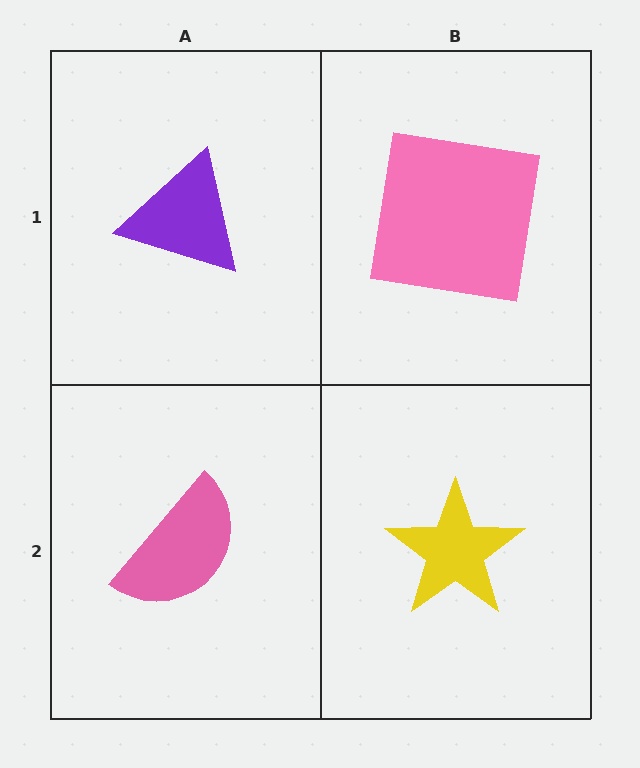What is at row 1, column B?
A pink square.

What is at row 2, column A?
A pink semicircle.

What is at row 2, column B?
A yellow star.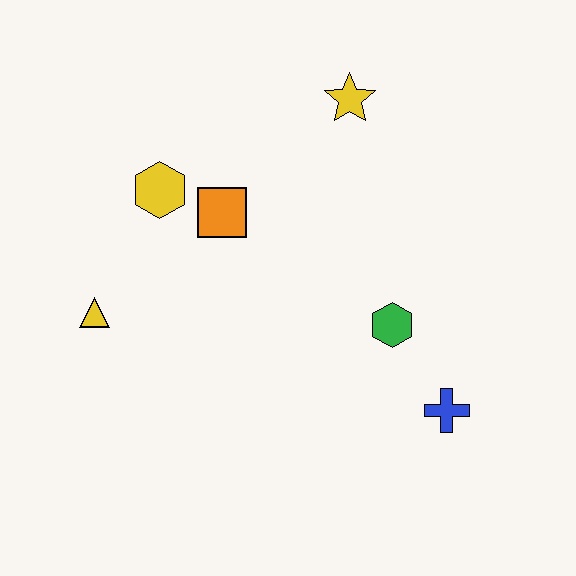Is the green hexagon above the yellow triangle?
No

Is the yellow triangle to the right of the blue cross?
No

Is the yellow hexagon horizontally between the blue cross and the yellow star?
No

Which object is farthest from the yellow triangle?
The blue cross is farthest from the yellow triangle.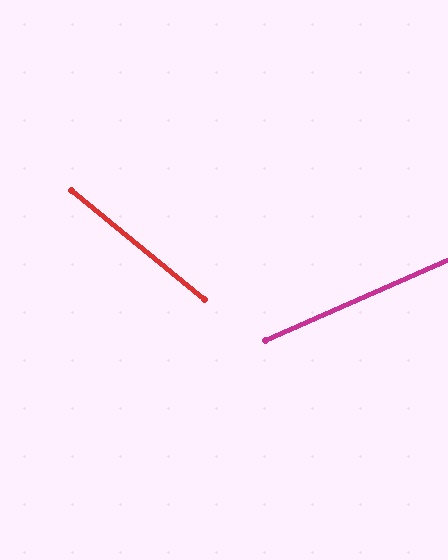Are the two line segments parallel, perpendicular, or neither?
Neither parallel nor perpendicular — they differ by about 63°.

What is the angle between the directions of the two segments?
Approximately 63 degrees.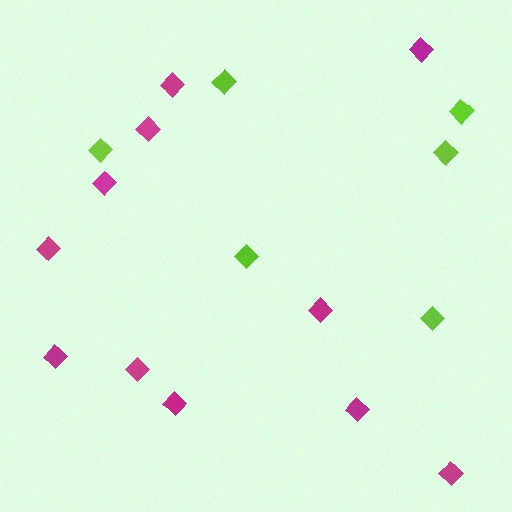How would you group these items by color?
There are 2 groups: one group of lime diamonds (6) and one group of magenta diamonds (11).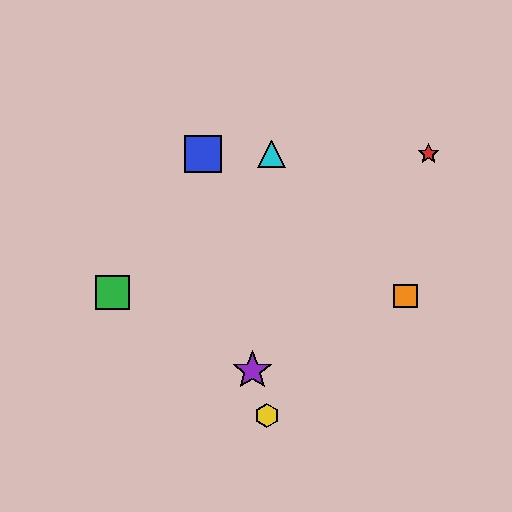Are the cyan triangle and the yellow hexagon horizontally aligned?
No, the cyan triangle is at y≈154 and the yellow hexagon is at y≈415.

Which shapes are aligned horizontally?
The red star, the blue square, the cyan triangle are aligned horizontally.